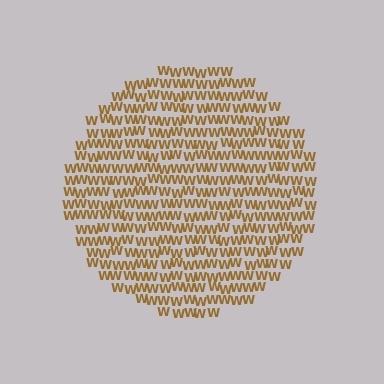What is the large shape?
The large shape is a circle.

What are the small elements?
The small elements are letter W's.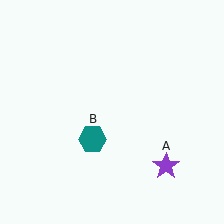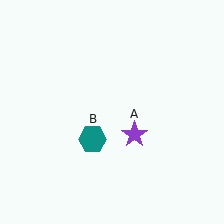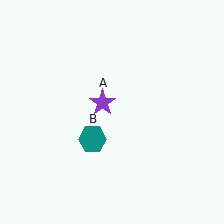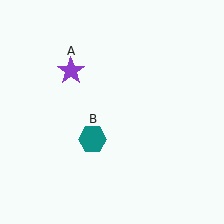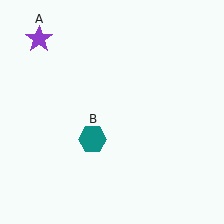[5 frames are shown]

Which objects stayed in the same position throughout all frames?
Teal hexagon (object B) remained stationary.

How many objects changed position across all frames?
1 object changed position: purple star (object A).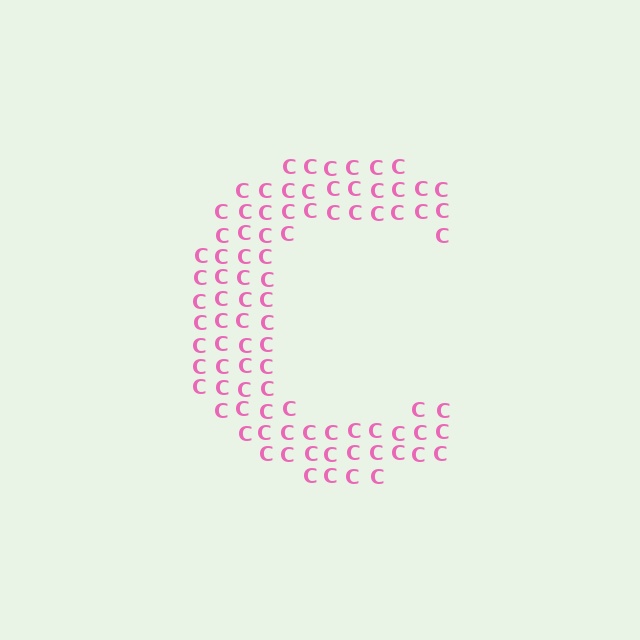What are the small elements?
The small elements are letter C's.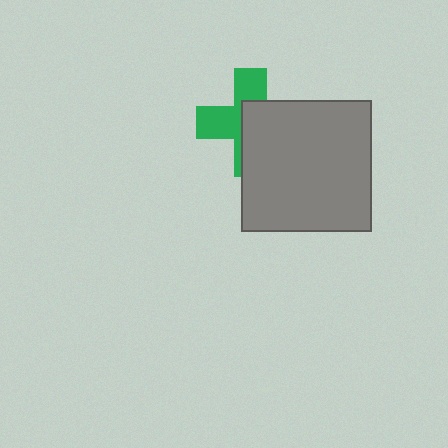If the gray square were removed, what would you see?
You would see the complete green cross.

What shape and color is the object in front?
The object in front is a gray square.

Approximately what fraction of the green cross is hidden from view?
Roughly 52% of the green cross is hidden behind the gray square.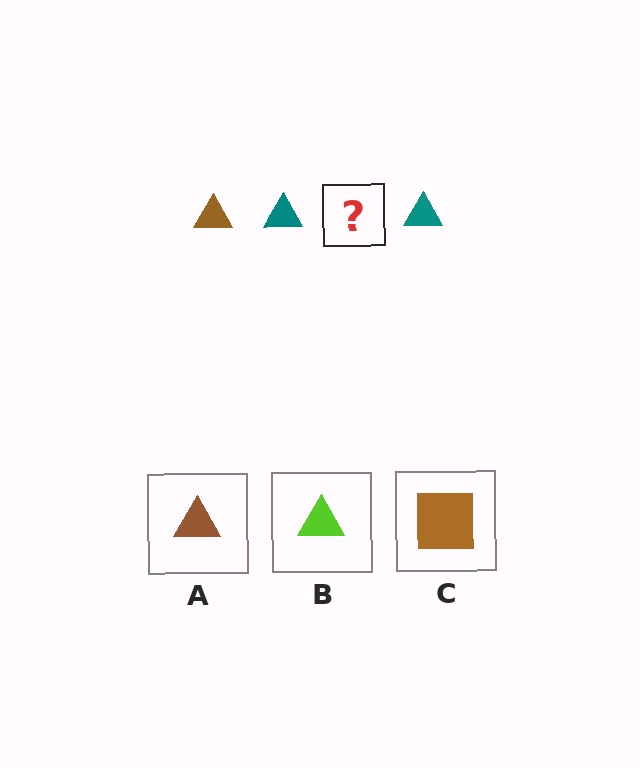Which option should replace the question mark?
Option A.